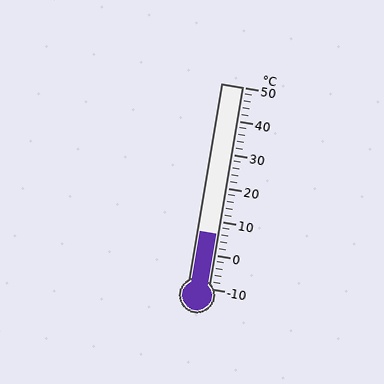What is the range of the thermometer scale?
The thermometer scale ranges from -10°C to 50°C.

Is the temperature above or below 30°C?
The temperature is below 30°C.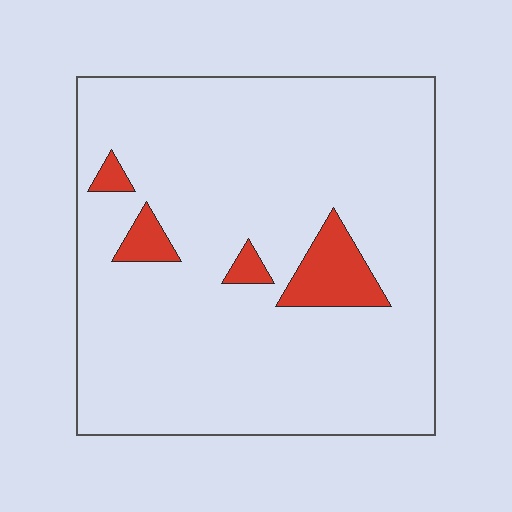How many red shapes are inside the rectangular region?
4.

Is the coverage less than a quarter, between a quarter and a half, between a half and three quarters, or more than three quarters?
Less than a quarter.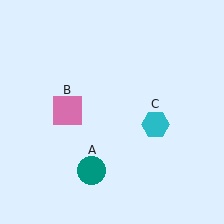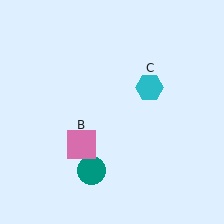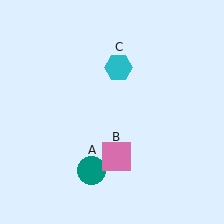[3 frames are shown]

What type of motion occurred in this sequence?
The pink square (object B), cyan hexagon (object C) rotated counterclockwise around the center of the scene.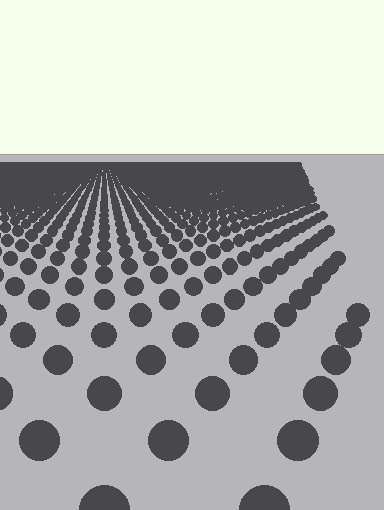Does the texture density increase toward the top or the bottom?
Density increases toward the top.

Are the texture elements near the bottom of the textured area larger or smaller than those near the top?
Larger. Near the bottom, elements are closer to the viewer and appear at a bigger on-screen size.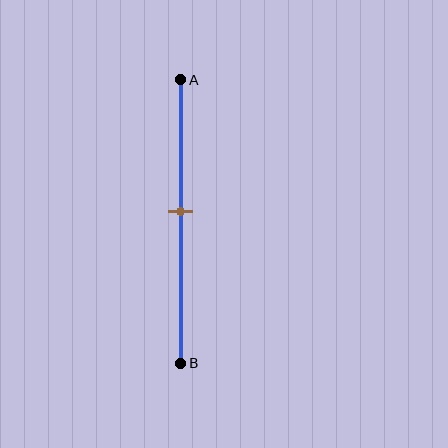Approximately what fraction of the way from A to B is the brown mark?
The brown mark is approximately 45% of the way from A to B.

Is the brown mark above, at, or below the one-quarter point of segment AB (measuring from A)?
The brown mark is below the one-quarter point of segment AB.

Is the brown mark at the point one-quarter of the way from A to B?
No, the mark is at about 45% from A, not at the 25% one-quarter point.